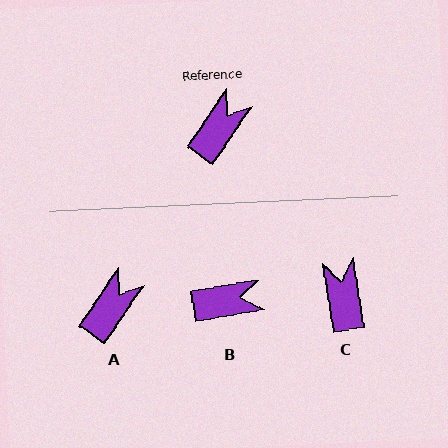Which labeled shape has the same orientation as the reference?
A.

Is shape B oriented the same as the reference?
No, it is off by about 46 degrees.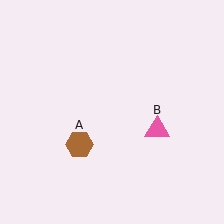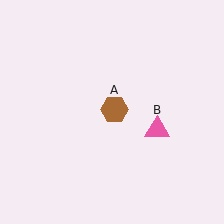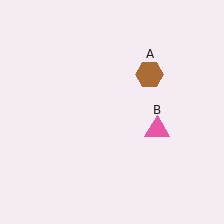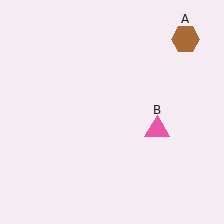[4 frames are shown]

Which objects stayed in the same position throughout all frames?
Pink triangle (object B) remained stationary.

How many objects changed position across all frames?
1 object changed position: brown hexagon (object A).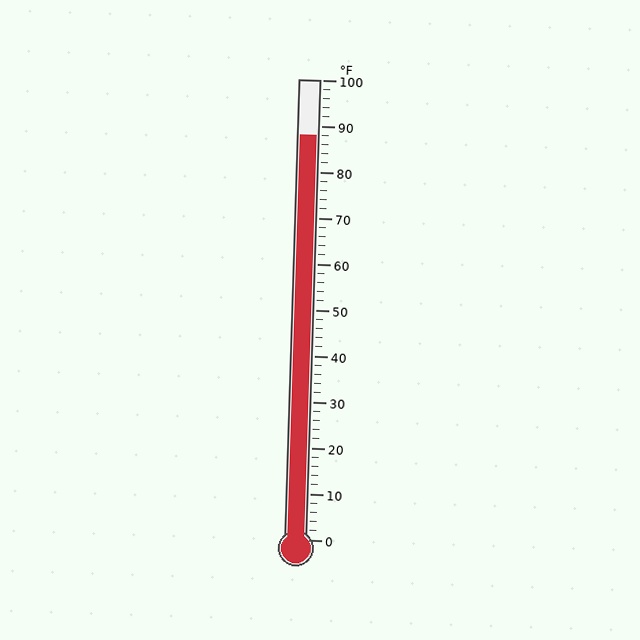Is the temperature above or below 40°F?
The temperature is above 40°F.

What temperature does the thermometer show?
The thermometer shows approximately 88°F.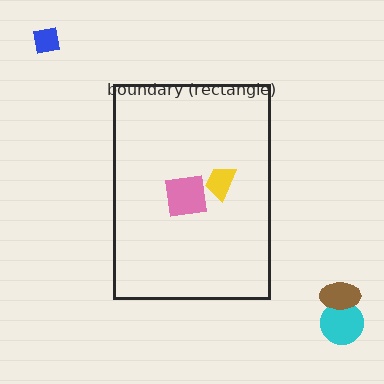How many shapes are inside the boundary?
2 inside, 3 outside.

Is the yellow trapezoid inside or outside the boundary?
Inside.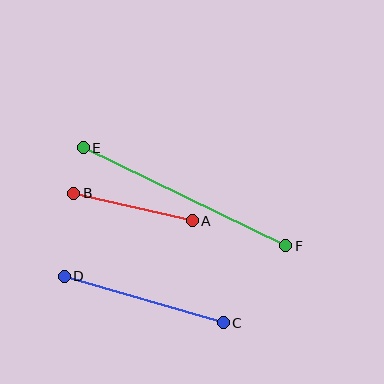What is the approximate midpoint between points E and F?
The midpoint is at approximately (185, 197) pixels.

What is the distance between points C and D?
The distance is approximately 166 pixels.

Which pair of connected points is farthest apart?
Points E and F are farthest apart.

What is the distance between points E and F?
The distance is approximately 225 pixels.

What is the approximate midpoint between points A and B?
The midpoint is at approximately (133, 207) pixels.